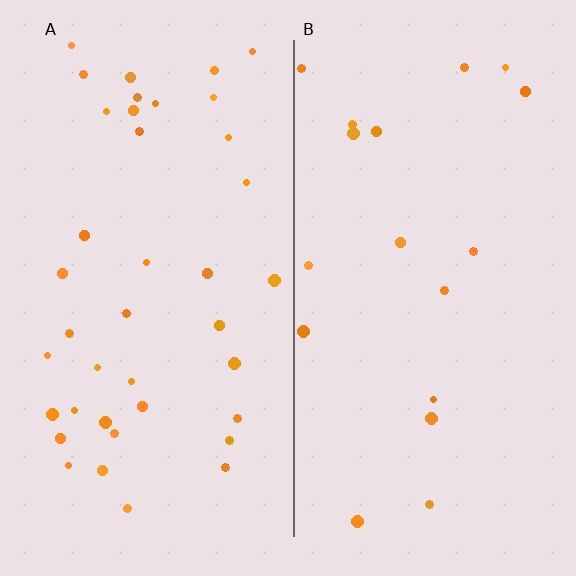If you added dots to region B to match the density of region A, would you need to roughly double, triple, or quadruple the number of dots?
Approximately double.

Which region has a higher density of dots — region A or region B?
A (the left).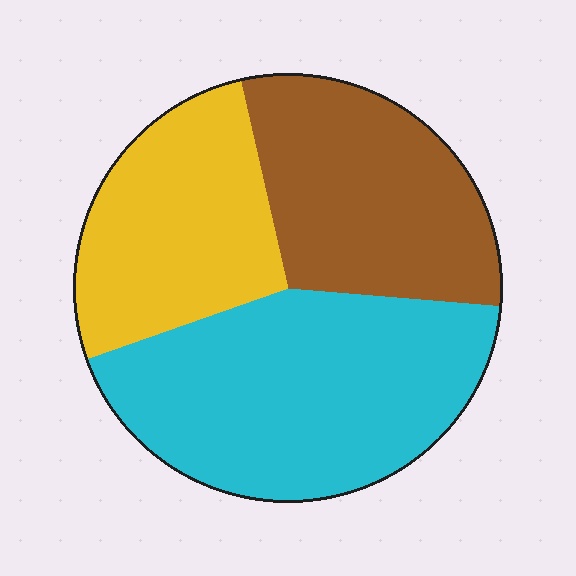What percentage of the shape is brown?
Brown takes up about one third (1/3) of the shape.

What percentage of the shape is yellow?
Yellow covers about 25% of the shape.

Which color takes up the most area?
Cyan, at roughly 45%.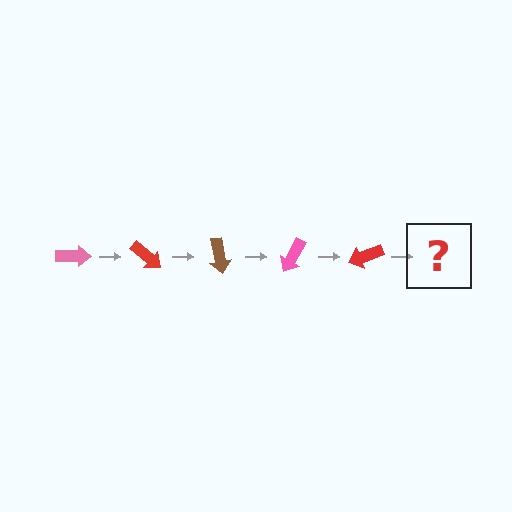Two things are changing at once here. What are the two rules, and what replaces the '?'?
The two rules are that it rotates 40 degrees each step and the color cycles through pink, red, and brown. The '?' should be a brown arrow, rotated 200 degrees from the start.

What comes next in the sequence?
The next element should be a brown arrow, rotated 200 degrees from the start.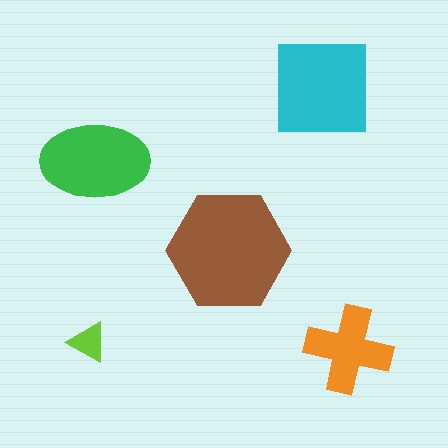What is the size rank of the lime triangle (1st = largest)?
5th.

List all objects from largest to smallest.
The brown hexagon, the cyan square, the green ellipse, the orange cross, the lime triangle.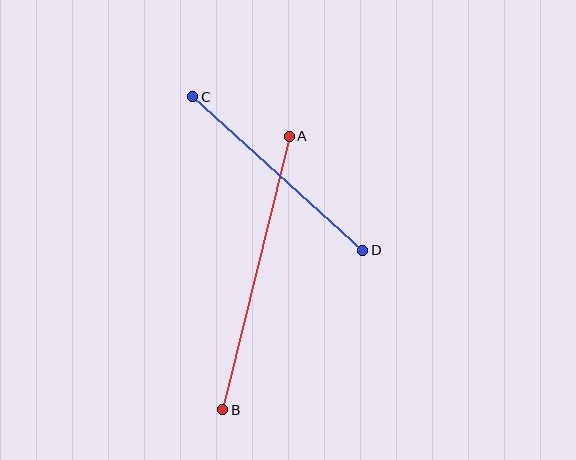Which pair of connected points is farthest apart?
Points A and B are farthest apart.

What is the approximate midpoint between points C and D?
The midpoint is at approximately (278, 174) pixels.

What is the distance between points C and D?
The distance is approximately 229 pixels.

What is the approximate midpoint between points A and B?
The midpoint is at approximately (256, 273) pixels.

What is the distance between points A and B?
The distance is approximately 281 pixels.